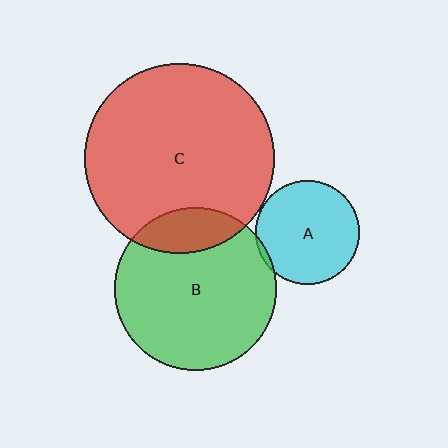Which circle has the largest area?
Circle C (red).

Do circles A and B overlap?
Yes.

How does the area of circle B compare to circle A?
Approximately 2.4 times.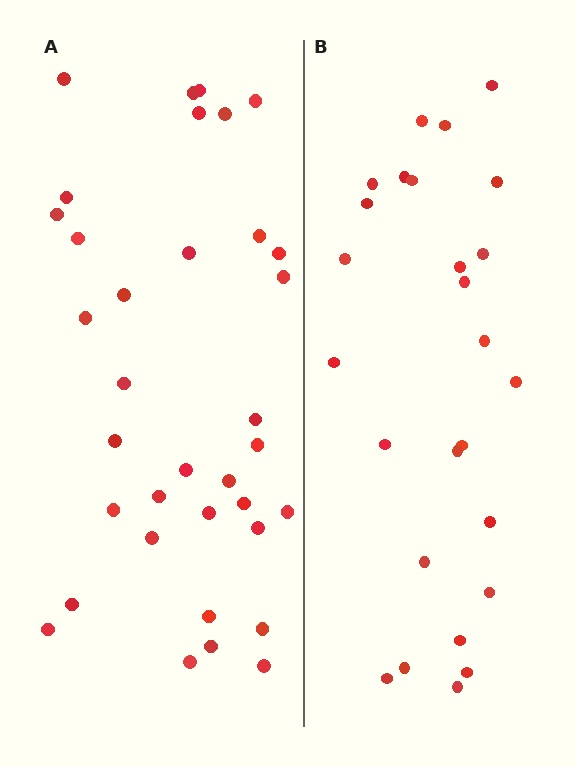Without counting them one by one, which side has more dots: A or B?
Region A (the left region) has more dots.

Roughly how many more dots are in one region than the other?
Region A has roughly 8 or so more dots than region B.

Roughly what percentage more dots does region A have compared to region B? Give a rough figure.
About 35% more.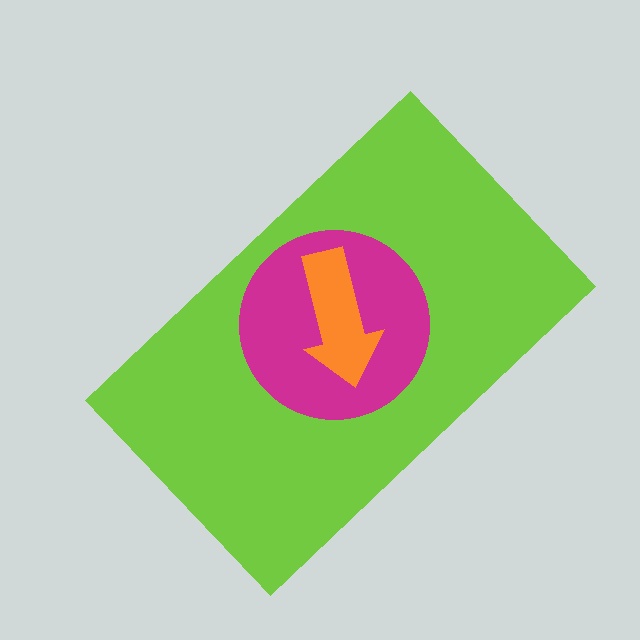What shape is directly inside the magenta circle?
The orange arrow.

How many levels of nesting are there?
3.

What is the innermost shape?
The orange arrow.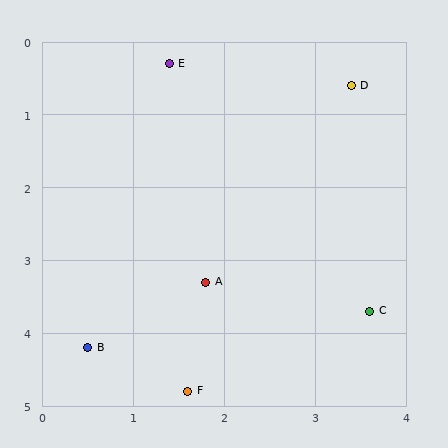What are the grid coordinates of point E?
Point E is at approximately (1.4, 0.3).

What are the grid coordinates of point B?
Point B is at approximately (0.5, 4.2).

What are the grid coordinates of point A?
Point A is at approximately (1.8, 3.3).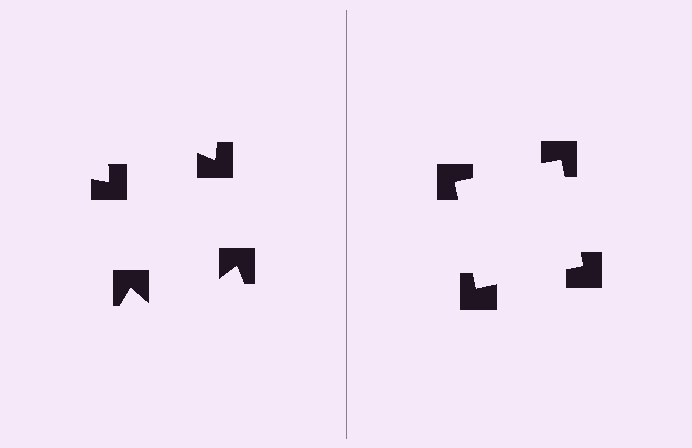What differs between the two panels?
The notched squares are positioned identically on both sides; only the wedge orientations differ. On the right they align to a square; on the left they are misaligned.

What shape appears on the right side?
An illusory square.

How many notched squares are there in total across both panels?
8 — 4 on each side.